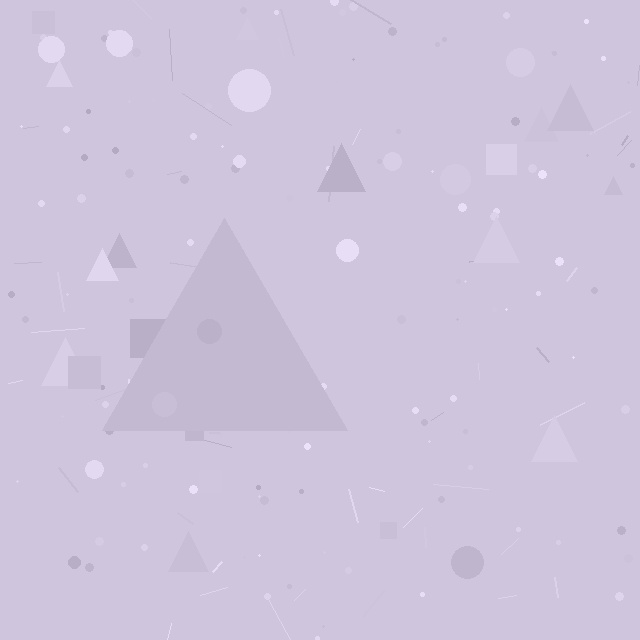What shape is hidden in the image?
A triangle is hidden in the image.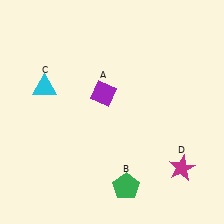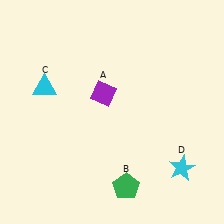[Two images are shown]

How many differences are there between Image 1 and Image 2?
There is 1 difference between the two images.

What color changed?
The star (D) changed from magenta in Image 1 to cyan in Image 2.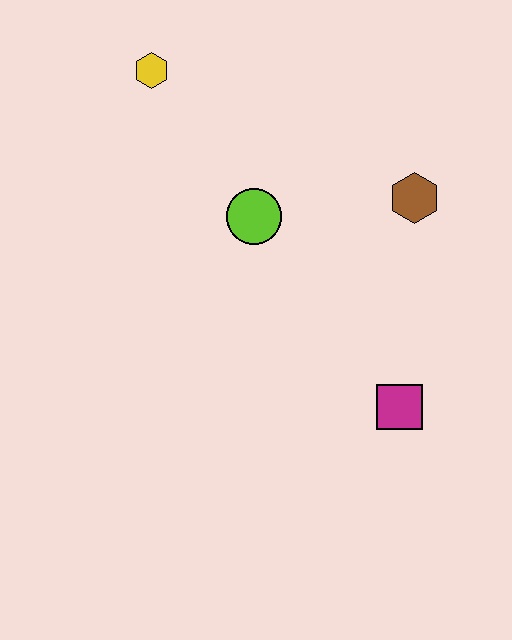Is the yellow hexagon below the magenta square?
No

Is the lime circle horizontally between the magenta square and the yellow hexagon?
Yes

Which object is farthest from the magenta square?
The yellow hexagon is farthest from the magenta square.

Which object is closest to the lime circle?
The brown hexagon is closest to the lime circle.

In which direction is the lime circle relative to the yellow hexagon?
The lime circle is below the yellow hexagon.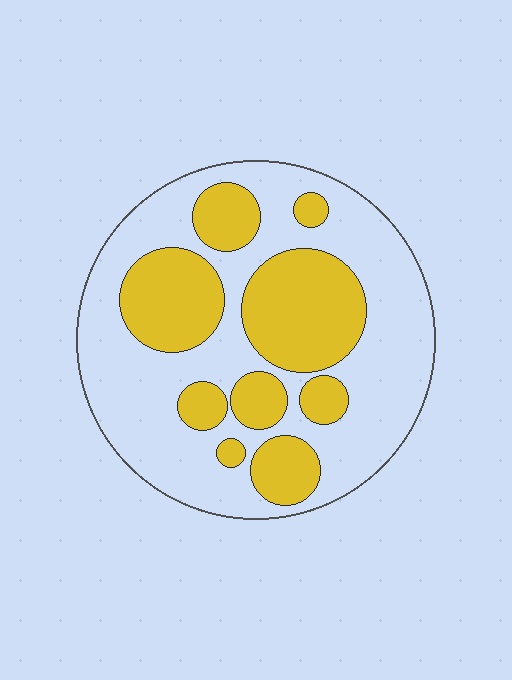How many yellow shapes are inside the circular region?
9.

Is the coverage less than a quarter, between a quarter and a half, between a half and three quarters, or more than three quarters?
Between a quarter and a half.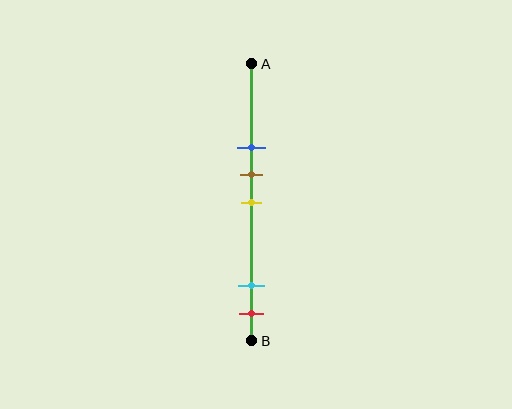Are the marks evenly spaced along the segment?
No, the marks are not evenly spaced.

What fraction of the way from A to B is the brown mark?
The brown mark is approximately 40% (0.4) of the way from A to B.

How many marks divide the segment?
There are 5 marks dividing the segment.